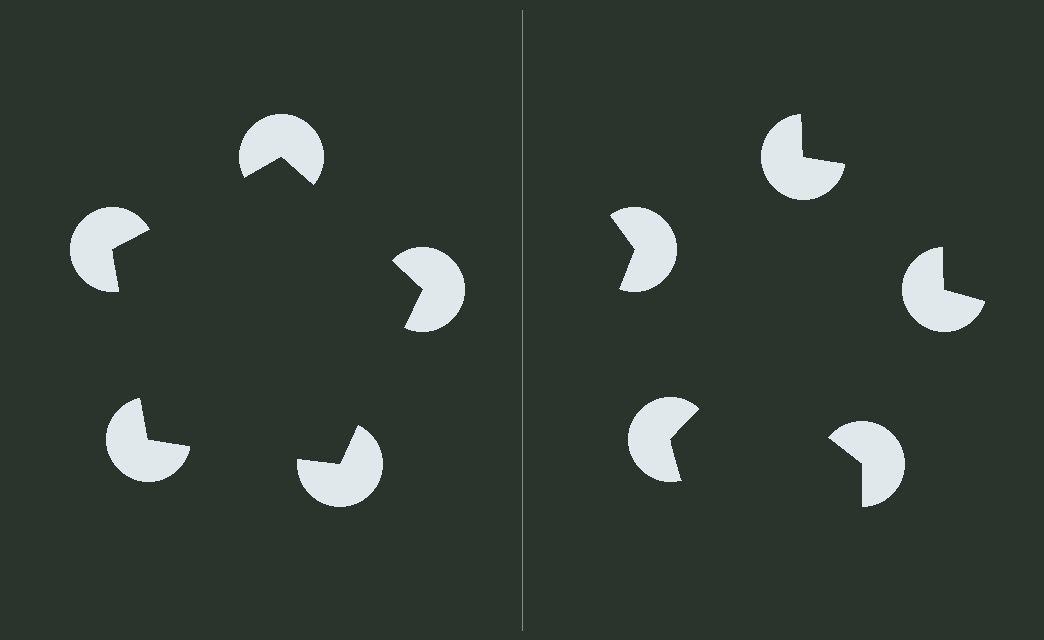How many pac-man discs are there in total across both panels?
10 — 5 on each side.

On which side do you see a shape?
An illusory pentagon appears on the left side. On the right side the wedge cuts are rotated, so no coherent shape forms.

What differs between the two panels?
The pac-man discs are positioned identically on both sides; only the wedge orientations differ. On the left they align to a pentagon; on the right they are misaligned.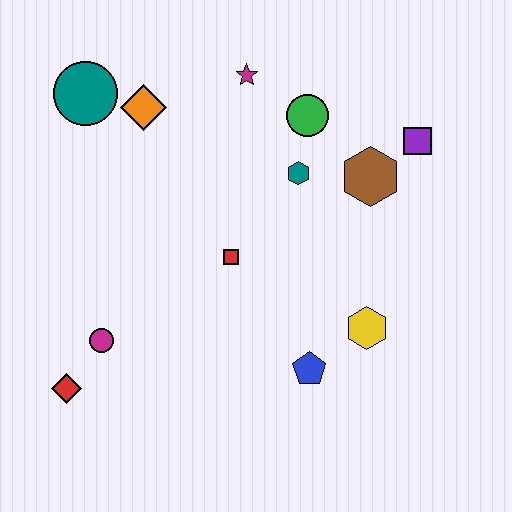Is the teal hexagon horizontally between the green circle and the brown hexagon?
No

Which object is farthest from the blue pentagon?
The teal circle is farthest from the blue pentagon.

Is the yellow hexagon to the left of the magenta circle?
No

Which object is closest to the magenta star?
The green circle is closest to the magenta star.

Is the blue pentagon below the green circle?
Yes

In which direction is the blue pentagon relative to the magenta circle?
The blue pentagon is to the right of the magenta circle.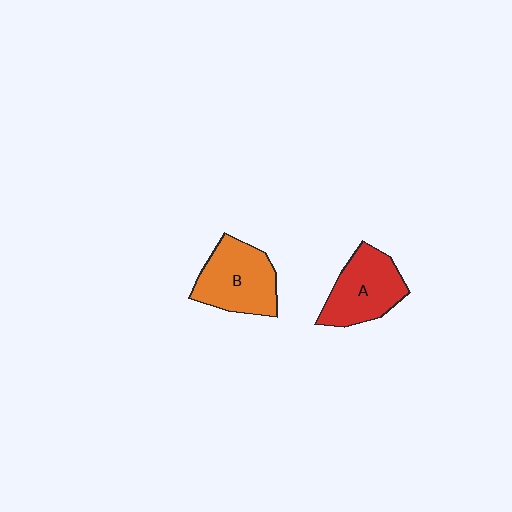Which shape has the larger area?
Shape B (orange).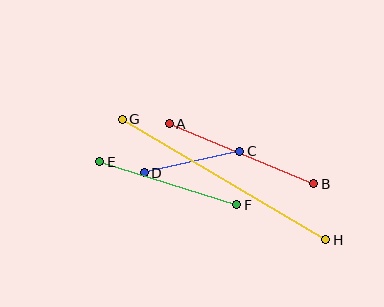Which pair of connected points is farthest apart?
Points G and H are farthest apart.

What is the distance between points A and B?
The distance is approximately 156 pixels.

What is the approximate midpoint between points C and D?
The midpoint is at approximately (192, 162) pixels.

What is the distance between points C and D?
The distance is approximately 97 pixels.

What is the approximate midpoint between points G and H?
The midpoint is at approximately (224, 180) pixels.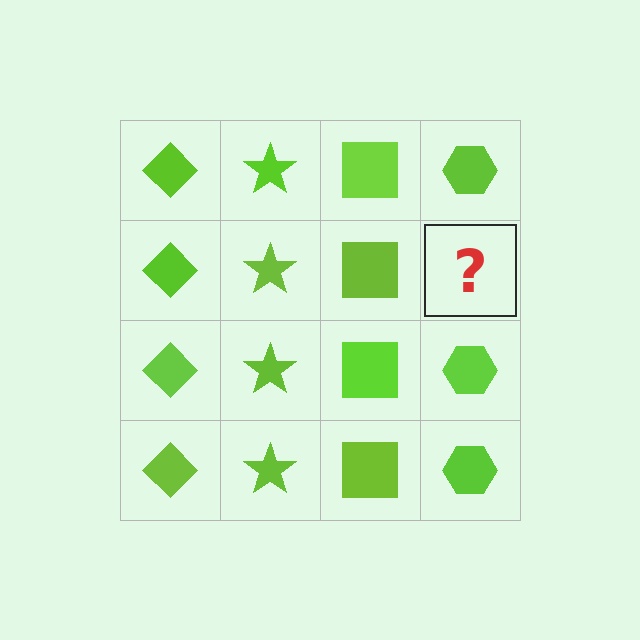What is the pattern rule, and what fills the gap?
The rule is that each column has a consistent shape. The gap should be filled with a lime hexagon.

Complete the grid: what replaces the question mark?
The question mark should be replaced with a lime hexagon.